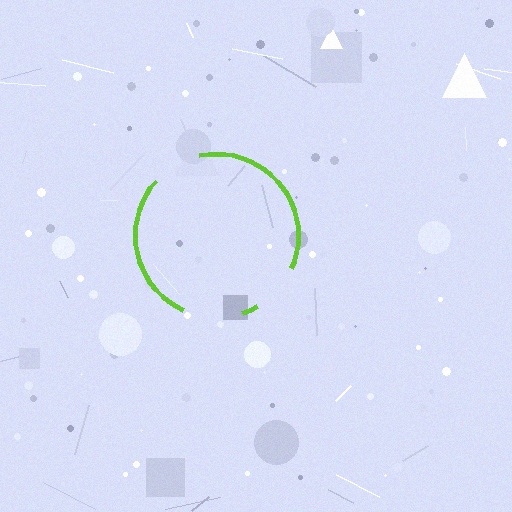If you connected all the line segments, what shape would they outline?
They would outline a circle.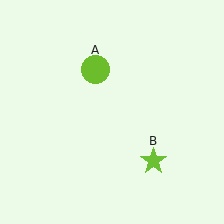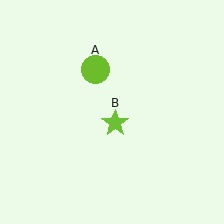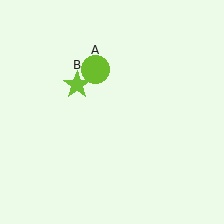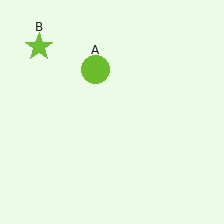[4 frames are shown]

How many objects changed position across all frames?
1 object changed position: lime star (object B).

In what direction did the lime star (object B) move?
The lime star (object B) moved up and to the left.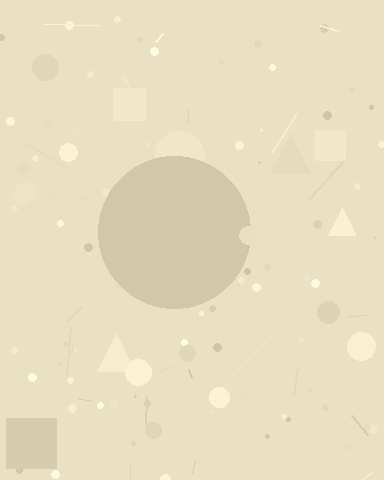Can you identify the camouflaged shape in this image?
The camouflaged shape is a circle.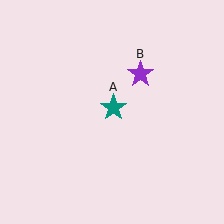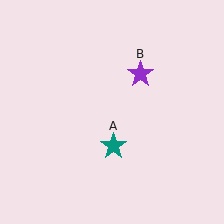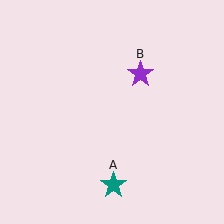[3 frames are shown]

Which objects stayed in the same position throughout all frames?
Purple star (object B) remained stationary.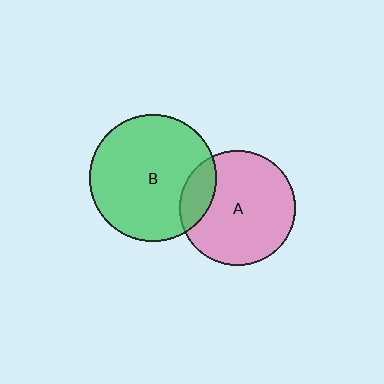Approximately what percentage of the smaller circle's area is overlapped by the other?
Approximately 15%.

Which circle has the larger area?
Circle B (green).